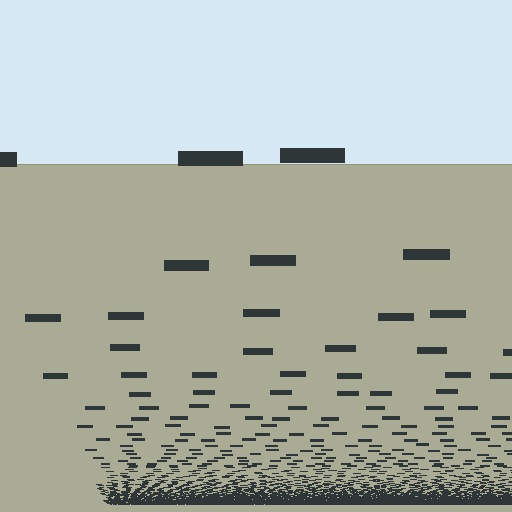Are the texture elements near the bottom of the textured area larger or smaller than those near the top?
Smaller. The gradient is inverted — elements near the bottom are smaller and denser.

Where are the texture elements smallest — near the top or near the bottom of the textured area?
Near the bottom.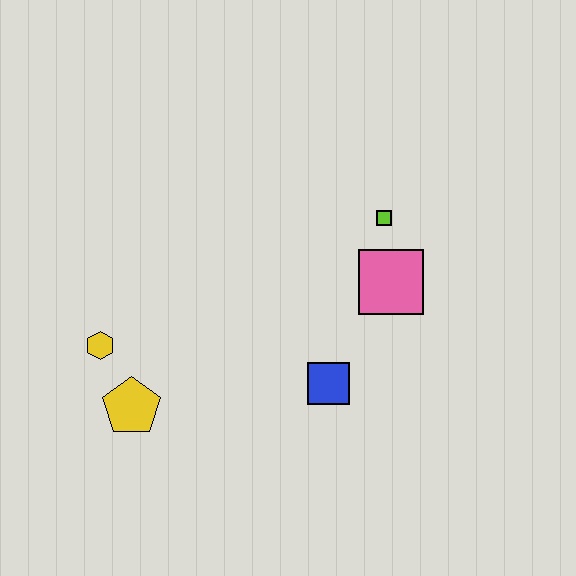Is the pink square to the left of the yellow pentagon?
No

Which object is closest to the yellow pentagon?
The yellow hexagon is closest to the yellow pentagon.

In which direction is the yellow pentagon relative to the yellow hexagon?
The yellow pentagon is below the yellow hexagon.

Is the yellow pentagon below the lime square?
Yes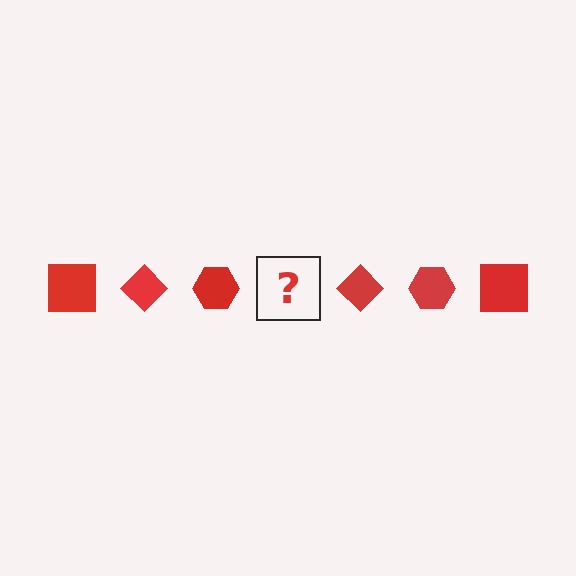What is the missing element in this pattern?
The missing element is a red square.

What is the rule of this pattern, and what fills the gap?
The rule is that the pattern cycles through square, diamond, hexagon shapes in red. The gap should be filled with a red square.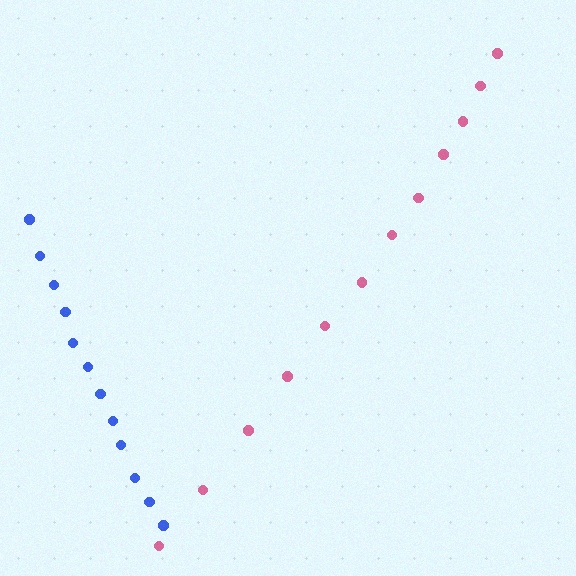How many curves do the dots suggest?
There are 2 distinct paths.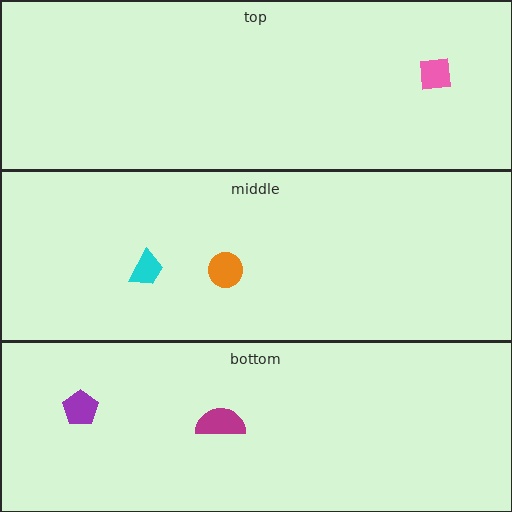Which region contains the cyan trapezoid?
The middle region.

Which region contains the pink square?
The top region.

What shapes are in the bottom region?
The magenta semicircle, the purple pentagon.